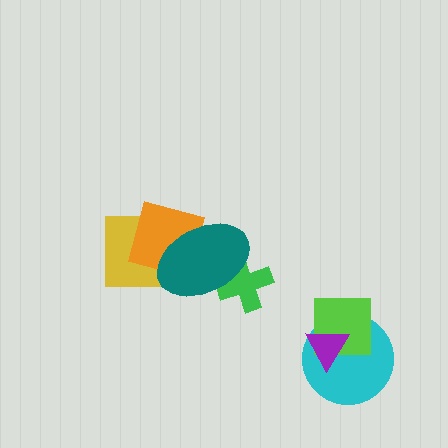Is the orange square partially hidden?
Yes, it is partially covered by another shape.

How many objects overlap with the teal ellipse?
3 objects overlap with the teal ellipse.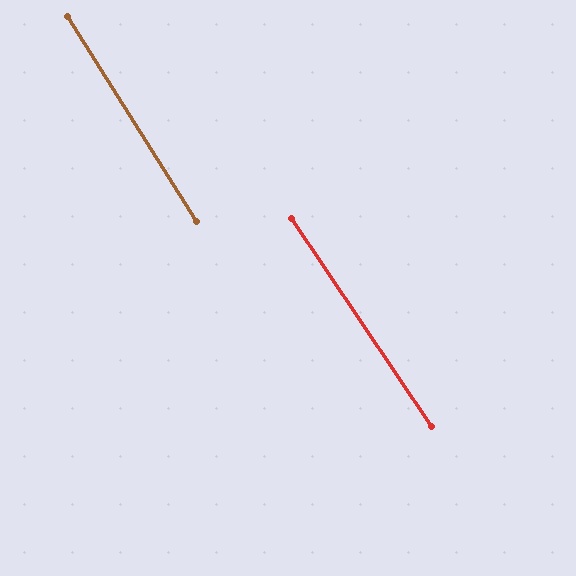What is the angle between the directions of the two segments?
Approximately 2 degrees.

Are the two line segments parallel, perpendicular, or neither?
Parallel — their directions differ by only 1.7°.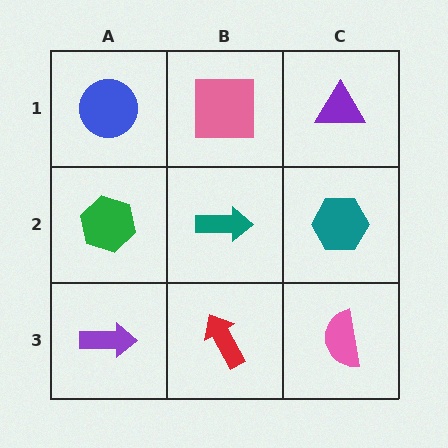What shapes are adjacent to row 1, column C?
A teal hexagon (row 2, column C), a pink square (row 1, column B).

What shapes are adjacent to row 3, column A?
A green hexagon (row 2, column A), a red arrow (row 3, column B).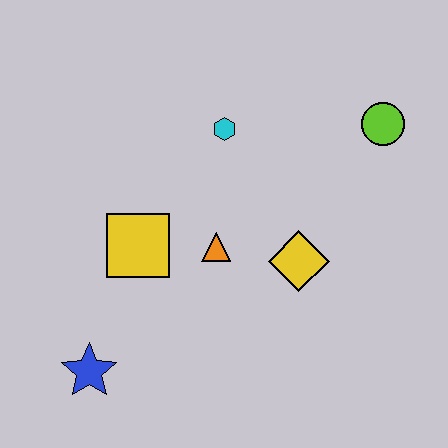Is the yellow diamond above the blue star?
Yes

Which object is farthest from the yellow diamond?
The blue star is farthest from the yellow diamond.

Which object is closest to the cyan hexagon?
The orange triangle is closest to the cyan hexagon.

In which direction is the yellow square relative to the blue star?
The yellow square is above the blue star.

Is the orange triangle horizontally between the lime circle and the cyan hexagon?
No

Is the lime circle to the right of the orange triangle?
Yes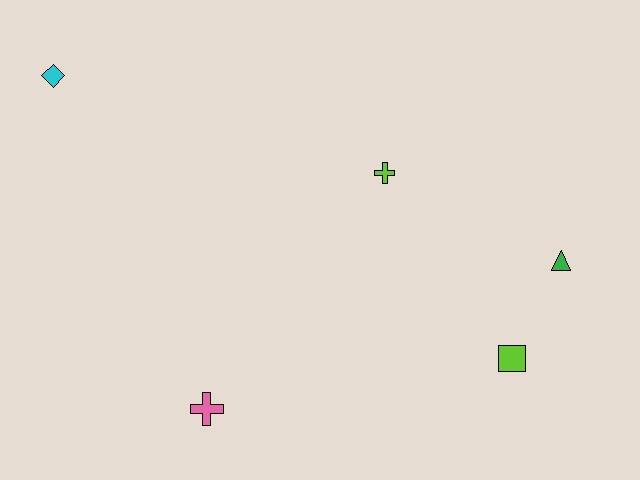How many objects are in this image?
There are 5 objects.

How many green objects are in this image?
There is 1 green object.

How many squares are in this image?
There is 1 square.